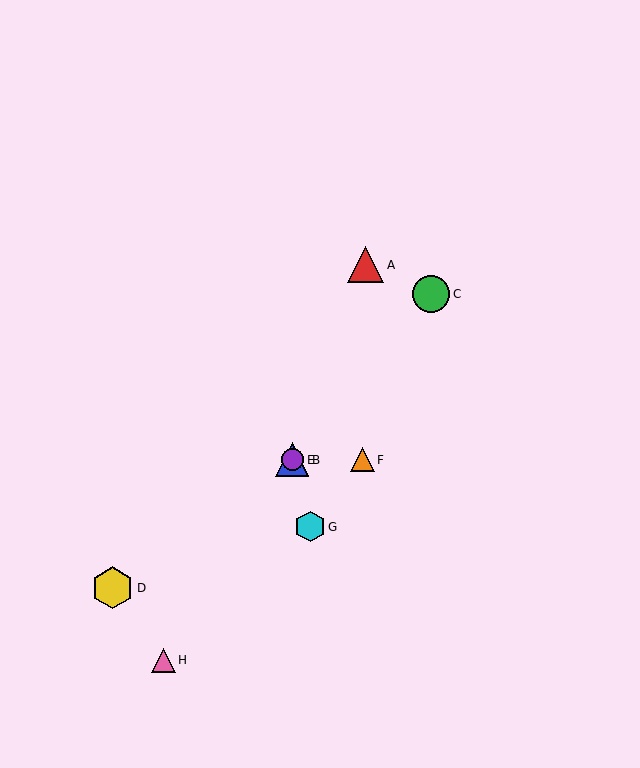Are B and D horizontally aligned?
No, B is at y≈460 and D is at y≈588.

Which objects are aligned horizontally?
Objects B, E, F are aligned horizontally.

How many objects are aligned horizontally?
3 objects (B, E, F) are aligned horizontally.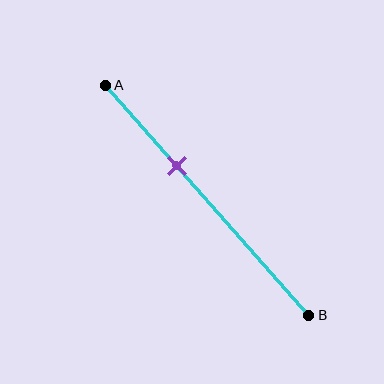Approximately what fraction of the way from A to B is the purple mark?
The purple mark is approximately 35% of the way from A to B.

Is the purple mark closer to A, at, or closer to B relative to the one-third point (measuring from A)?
The purple mark is approximately at the one-third point of segment AB.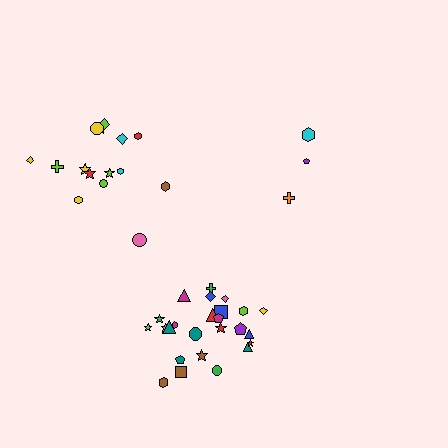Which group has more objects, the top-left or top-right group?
The top-left group.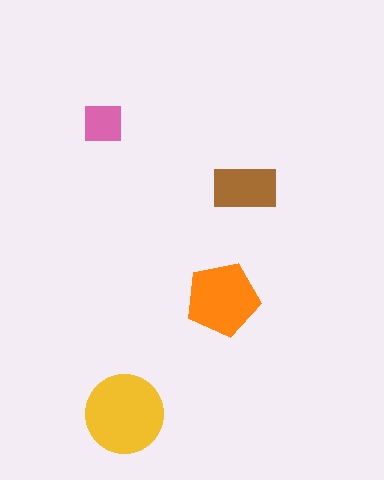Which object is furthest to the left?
The pink square is leftmost.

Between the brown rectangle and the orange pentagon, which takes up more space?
The orange pentagon.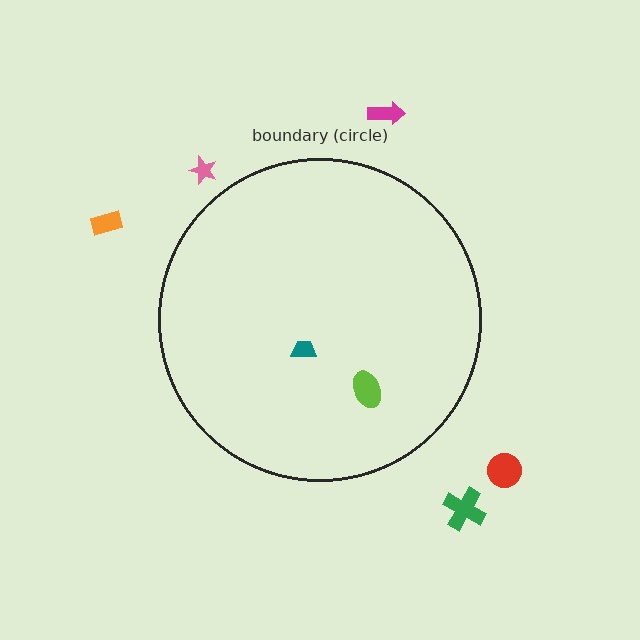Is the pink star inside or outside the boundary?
Outside.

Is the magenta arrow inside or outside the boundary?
Outside.